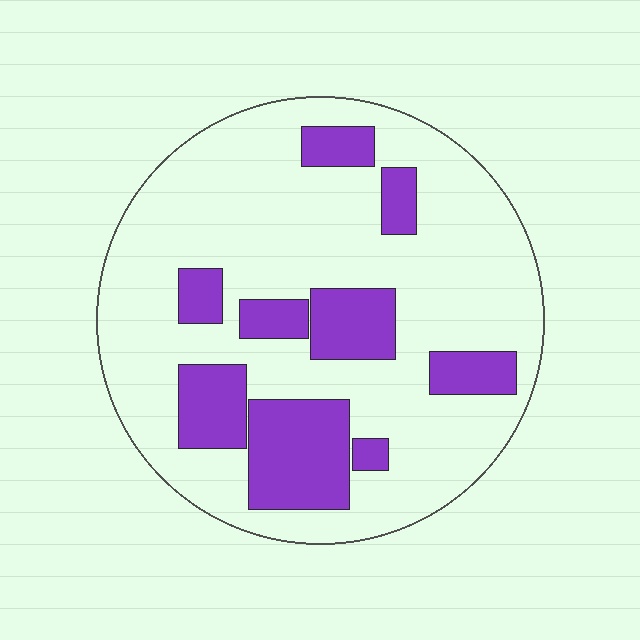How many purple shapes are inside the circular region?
9.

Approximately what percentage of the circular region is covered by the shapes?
Approximately 25%.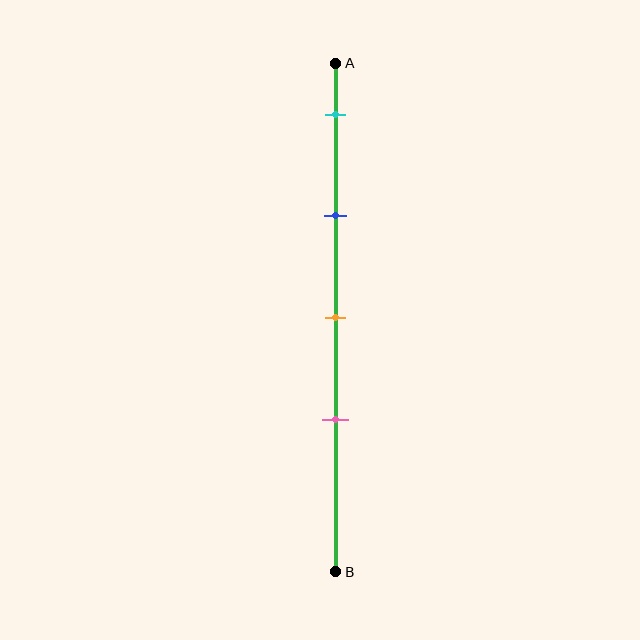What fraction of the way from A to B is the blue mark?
The blue mark is approximately 30% (0.3) of the way from A to B.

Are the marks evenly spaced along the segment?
Yes, the marks are approximately evenly spaced.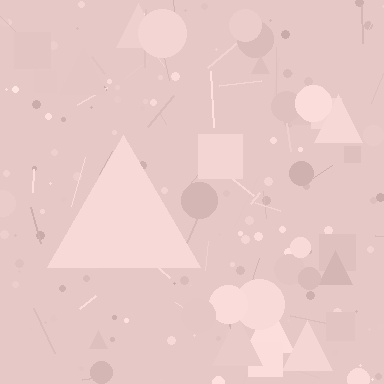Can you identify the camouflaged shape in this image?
The camouflaged shape is a triangle.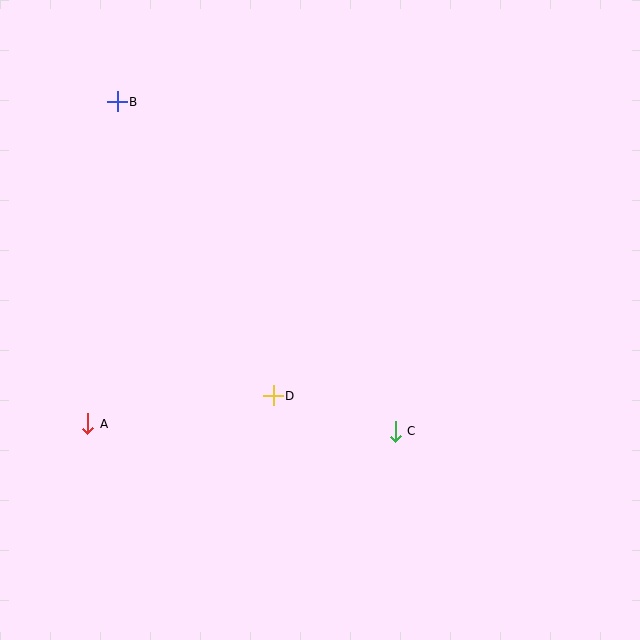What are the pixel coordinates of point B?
Point B is at (117, 102).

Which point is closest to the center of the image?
Point D at (273, 396) is closest to the center.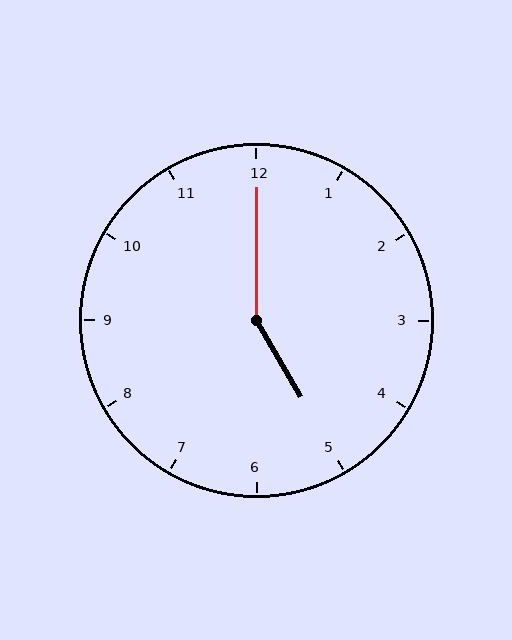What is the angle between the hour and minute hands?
Approximately 150 degrees.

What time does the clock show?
5:00.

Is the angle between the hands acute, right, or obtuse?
It is obtuse.